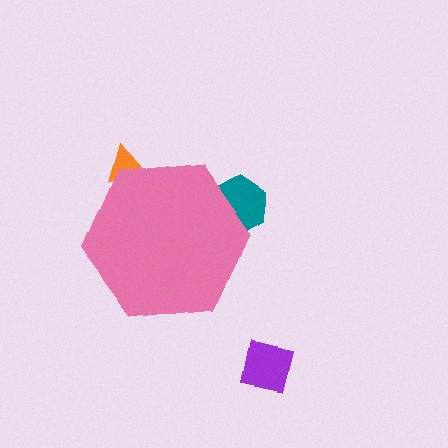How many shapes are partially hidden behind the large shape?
2 shapes are partially hidden.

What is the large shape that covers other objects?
A pink hexagon.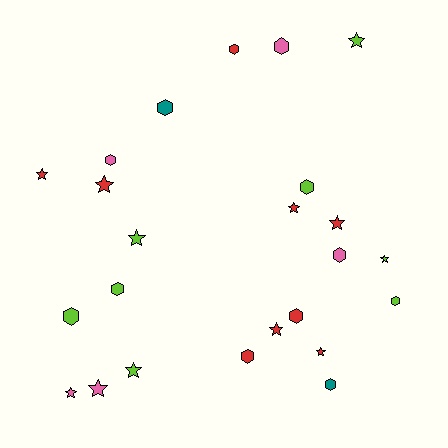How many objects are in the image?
There are 24 objects.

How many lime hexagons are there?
There are 4 lime hexagons.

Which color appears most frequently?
Red, with 9 objects.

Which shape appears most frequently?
Hexagon, with 12 objects.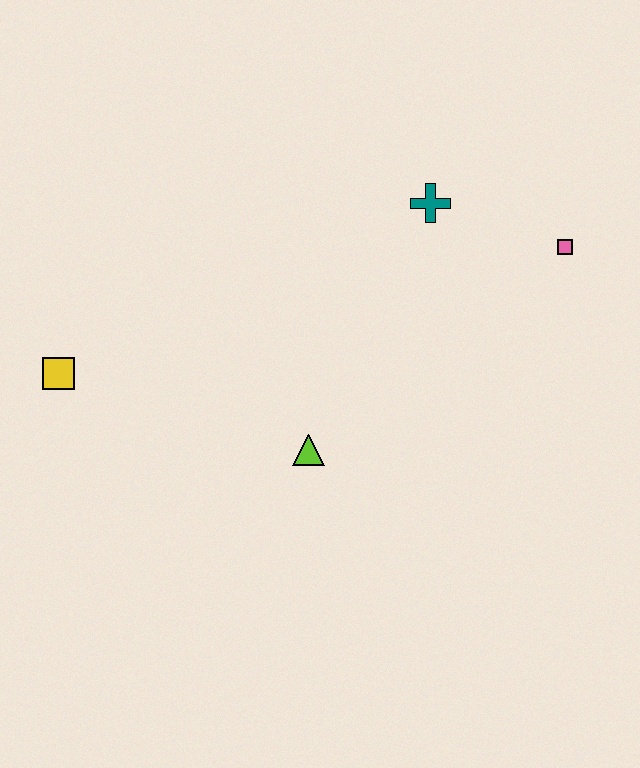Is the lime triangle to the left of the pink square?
Yes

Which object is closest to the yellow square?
The lime triangle is closest to the yellow square.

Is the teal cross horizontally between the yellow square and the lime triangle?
No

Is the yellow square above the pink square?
No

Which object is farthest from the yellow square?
The pink square is farthest from the yellow square.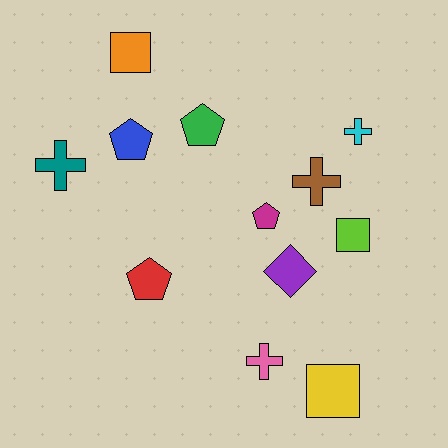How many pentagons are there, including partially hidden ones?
There are 4 pentagons.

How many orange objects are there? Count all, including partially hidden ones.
There is 1 orange object.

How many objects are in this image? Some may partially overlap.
There are 12 objects.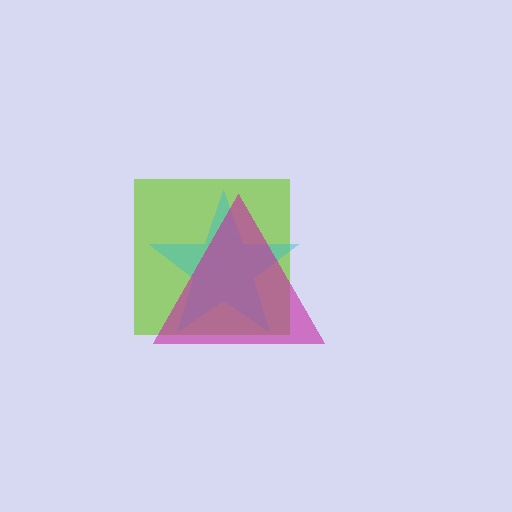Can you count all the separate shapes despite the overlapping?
Yes, there are 3 separate shapes.